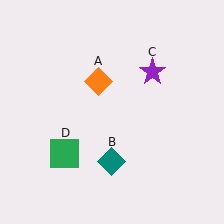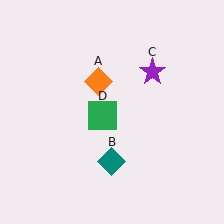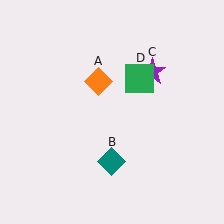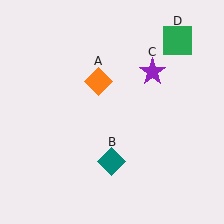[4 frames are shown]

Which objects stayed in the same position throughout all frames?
Orange diamond (object A) and teal diamond (object B) and purple star (object C) remained stationary.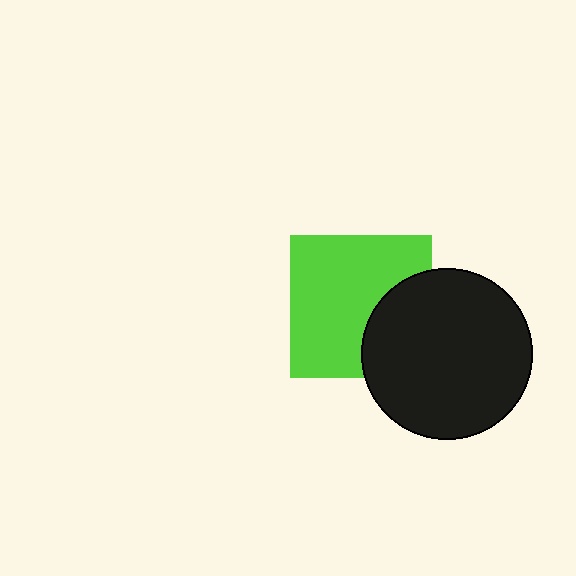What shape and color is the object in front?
The object in front is a black circle.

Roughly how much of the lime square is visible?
Most of it is visible (roughly 70%).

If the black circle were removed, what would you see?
You would see the complete lime square.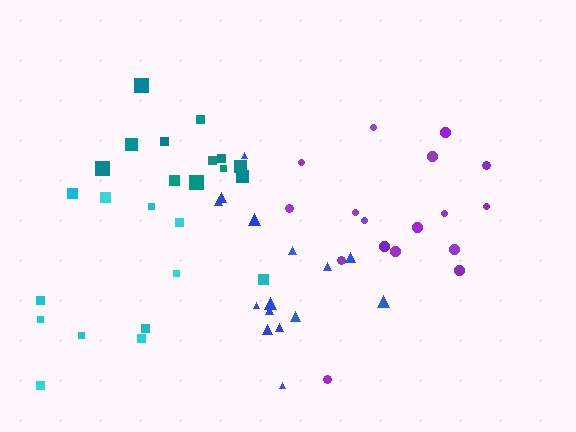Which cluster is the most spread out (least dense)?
Cyan.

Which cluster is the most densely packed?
Teal.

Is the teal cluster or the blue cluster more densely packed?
Teal.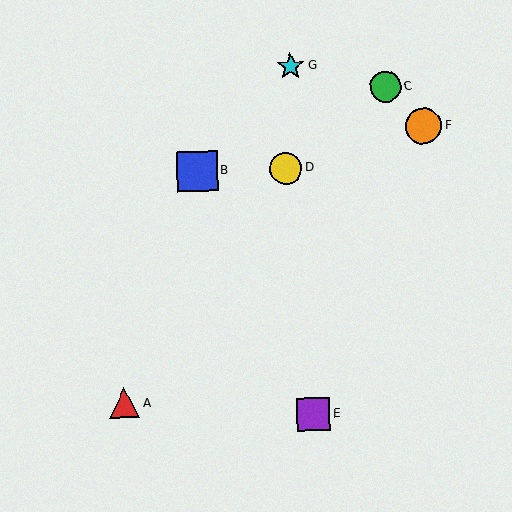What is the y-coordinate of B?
Object B is at y≈171.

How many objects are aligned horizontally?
2 objects (B, D) are aligned horizontally.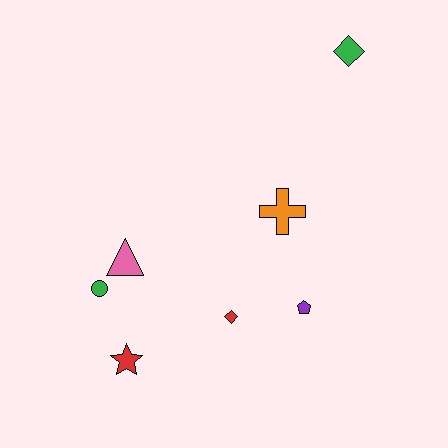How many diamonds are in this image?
There are 2 diamonds.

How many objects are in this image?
There are 7 objects.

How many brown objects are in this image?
There are no brown objects.